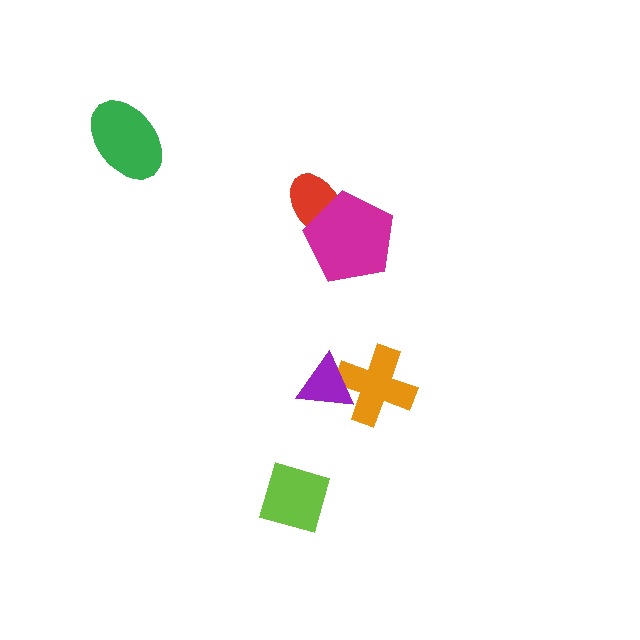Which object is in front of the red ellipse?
The magenta pentagon is in front of the red ellipse.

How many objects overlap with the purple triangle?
1 object overlaps with the purple triangle.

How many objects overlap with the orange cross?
1 object overlaps with the orange cross.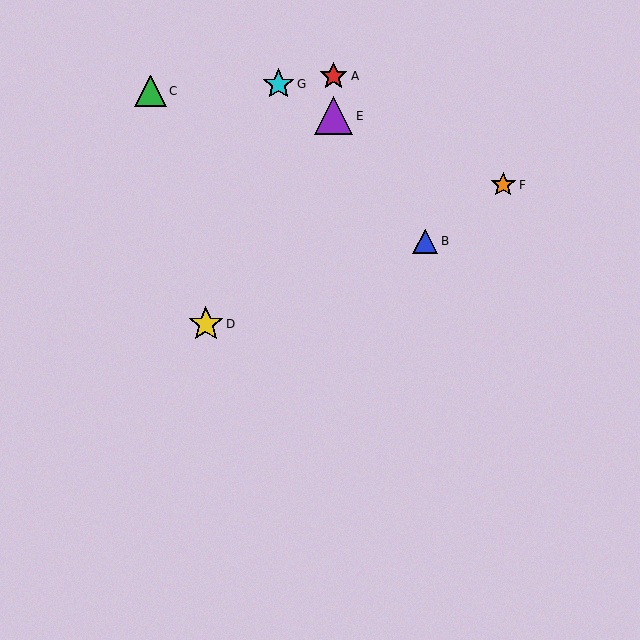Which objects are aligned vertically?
Objects A, E are aligned vertically.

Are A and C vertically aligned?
No, A is at x≈334 and C is at x≈150.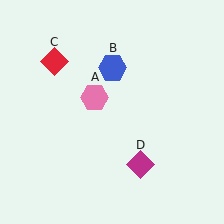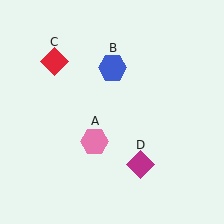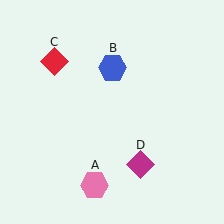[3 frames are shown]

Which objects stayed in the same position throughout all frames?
Blue hexagon (object B) and red diamond (object C) and magenta diamond (object D) remained stationary.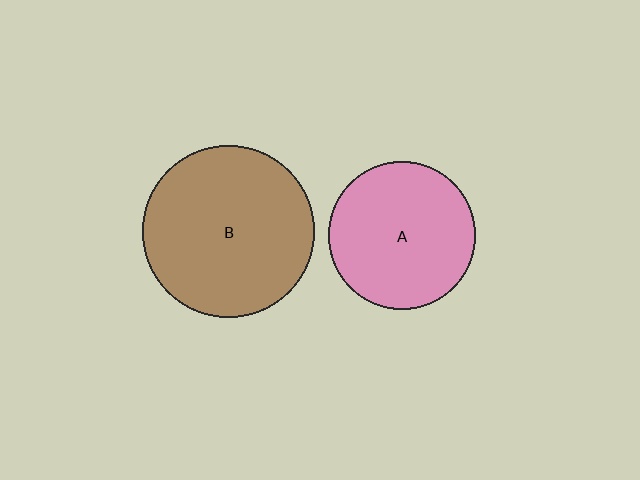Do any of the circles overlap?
No, none of the circles overlap.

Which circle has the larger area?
Circle B (brown).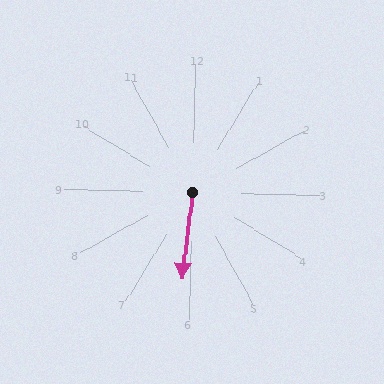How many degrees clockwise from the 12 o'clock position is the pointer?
Approximately 185 degrees.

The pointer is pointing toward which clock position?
Roughly 6 o'clock.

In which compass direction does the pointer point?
South.